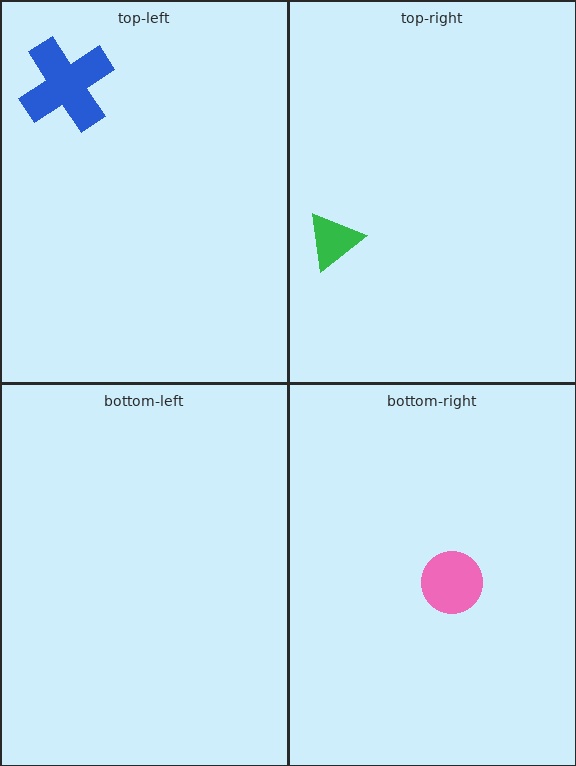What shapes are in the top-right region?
The green triangle.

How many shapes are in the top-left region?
1.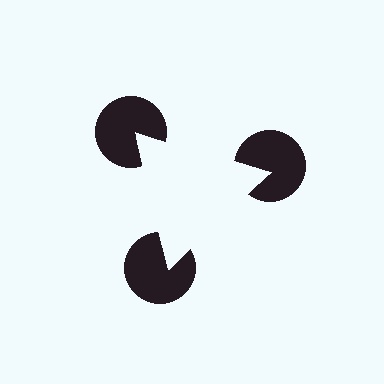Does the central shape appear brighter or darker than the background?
It typically appears slightly brighter than the background, even though no actual brightness change is drawn.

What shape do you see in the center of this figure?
An illusory triangle — its edges are inferred from the aligned wedge cuts in the pac-man discs, not physically drawn.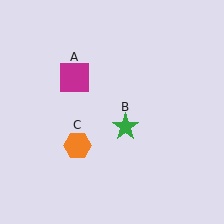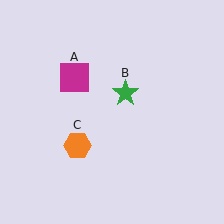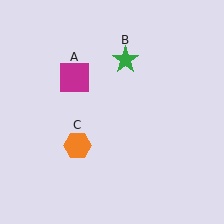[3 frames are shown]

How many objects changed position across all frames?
1 object changed position: green star (object B).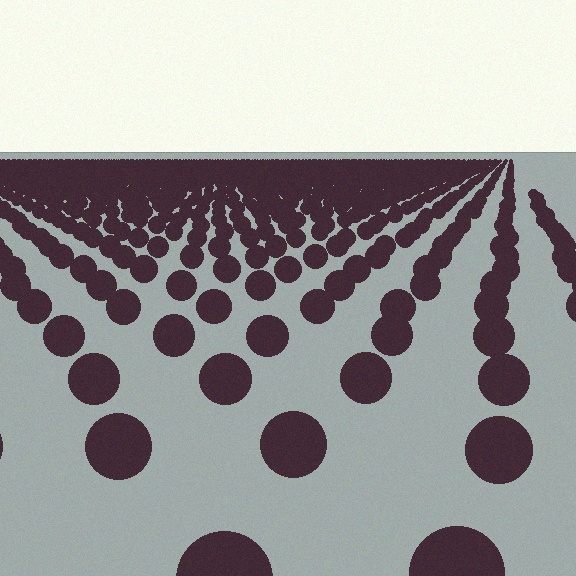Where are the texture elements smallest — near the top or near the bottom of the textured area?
Near the top.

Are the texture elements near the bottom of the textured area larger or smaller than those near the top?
Larger. Near the bottom, elements are closer to the viewer and appear at a bigger on-screen size.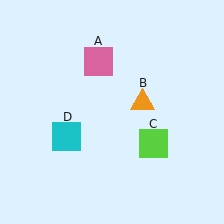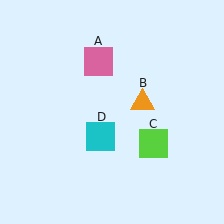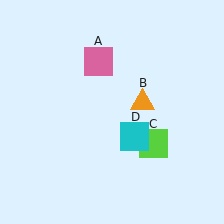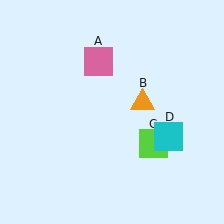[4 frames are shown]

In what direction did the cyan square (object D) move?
The cyan square (object D) moved right.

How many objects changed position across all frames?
1 object changed position: cyan square (object D).